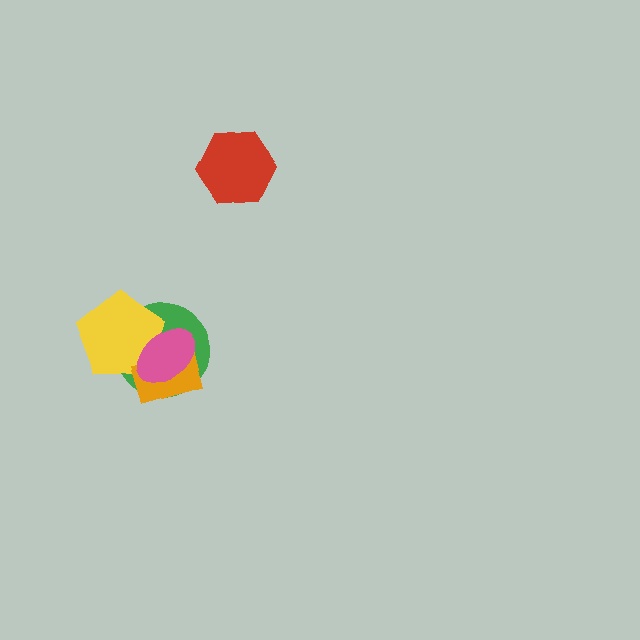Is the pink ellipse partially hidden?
No, no other shape covers it.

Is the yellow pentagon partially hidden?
Yes, it is partially covered by another shape.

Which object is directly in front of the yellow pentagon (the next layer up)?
The orange rectangle is directly in front of the yellow pentagon.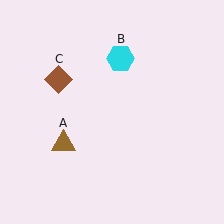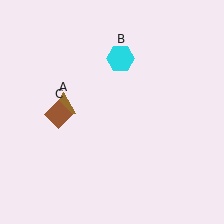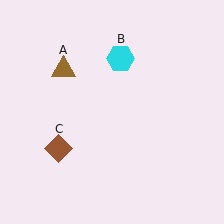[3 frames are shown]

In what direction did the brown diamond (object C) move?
The brown diamond (object C) moved down.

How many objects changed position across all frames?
2 objects changed position: brown triangle (object A), brown diamond (object C).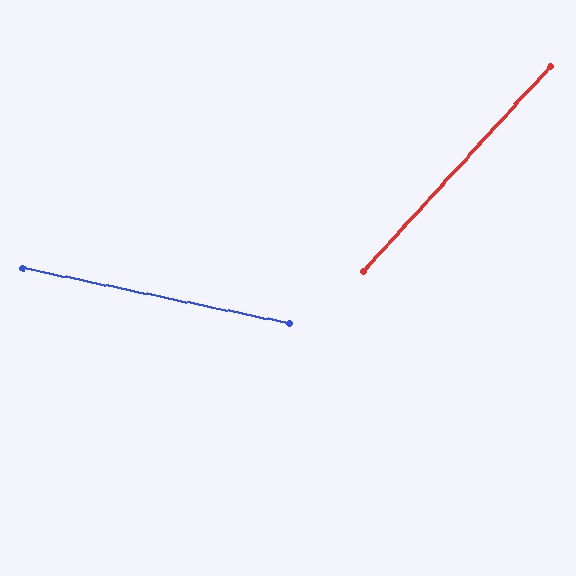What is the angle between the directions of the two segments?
Approximately 59 degrees.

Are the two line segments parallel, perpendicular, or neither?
Neither parallel nor perpendicular — they differ by about 59°.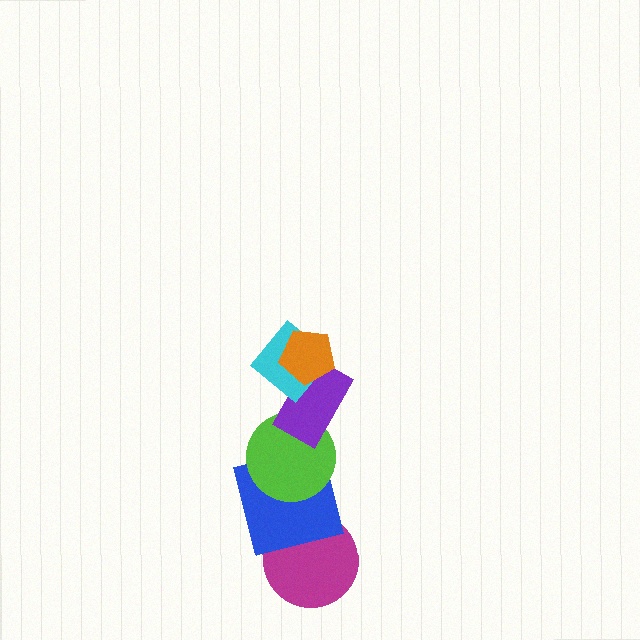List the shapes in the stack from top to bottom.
From top to bottom: the orange pentagon, the cyan diamond, the purple rectangle, the lime circle, the blue square, the magenta circle.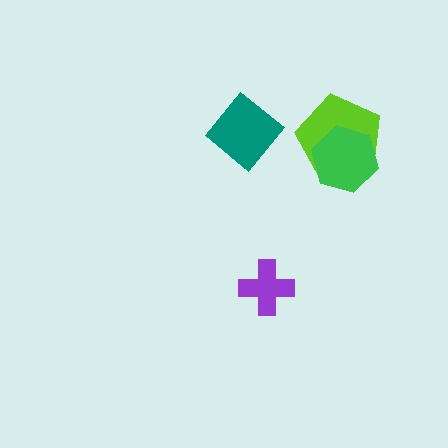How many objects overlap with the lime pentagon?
1 object overlaps with the lime pentagon.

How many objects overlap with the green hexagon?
1 object overlaps with the green hexagon.